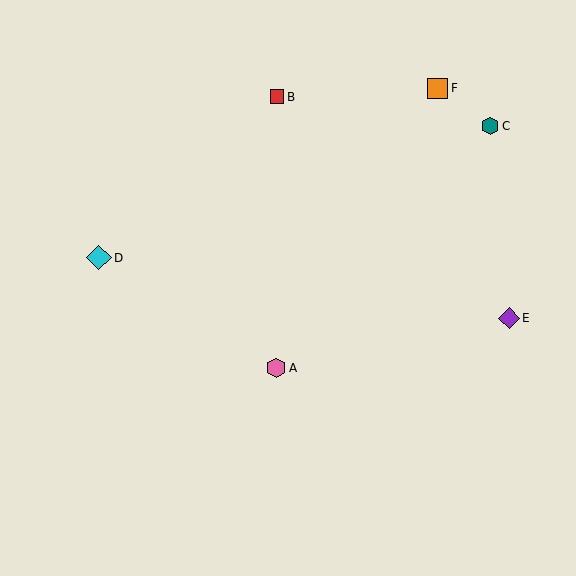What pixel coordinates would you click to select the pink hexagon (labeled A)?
Click at (276, 368) to select the pink hexagon A.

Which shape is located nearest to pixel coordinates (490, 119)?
The teal hexagon (labeled C) at (490, 126) is nearest to that location.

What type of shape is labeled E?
Shape E is a purple diamond.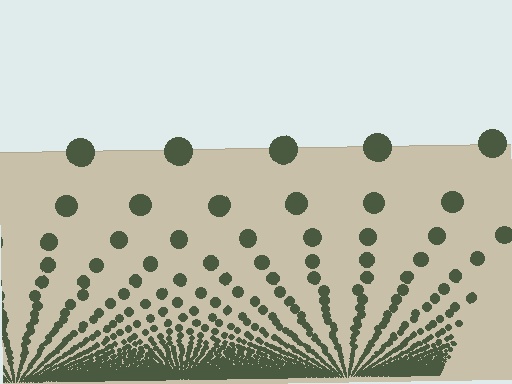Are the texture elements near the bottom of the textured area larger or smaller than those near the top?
Smaller. The gradient is inverted — elements near the bottom are smaller and denser.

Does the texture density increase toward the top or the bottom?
Density increases toward the bottom.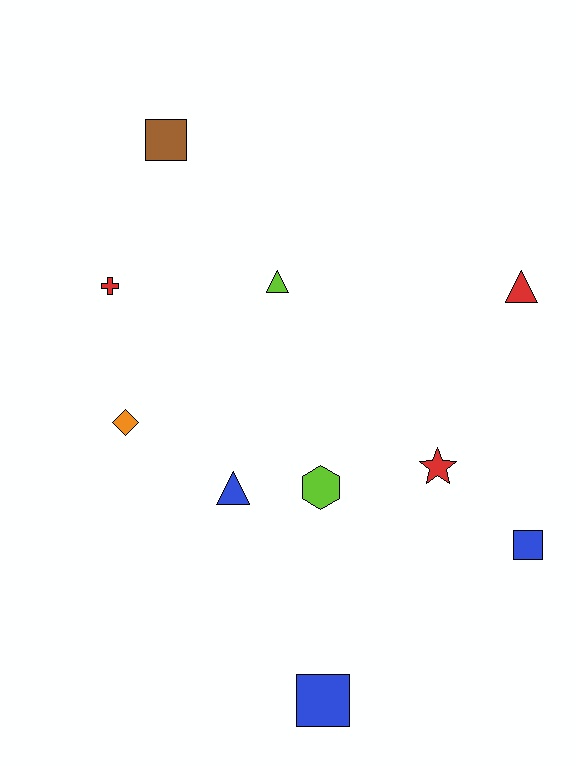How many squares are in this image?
There are 3 squares.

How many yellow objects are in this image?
There are no yellow objects.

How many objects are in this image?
There are 10 objects.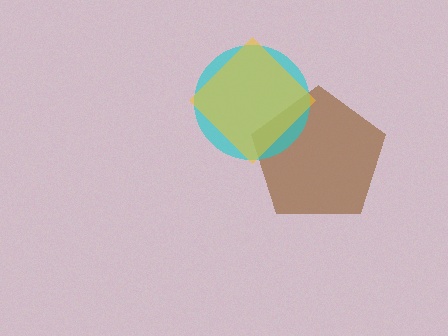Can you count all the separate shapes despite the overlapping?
Yes, there are 3 separate shapes.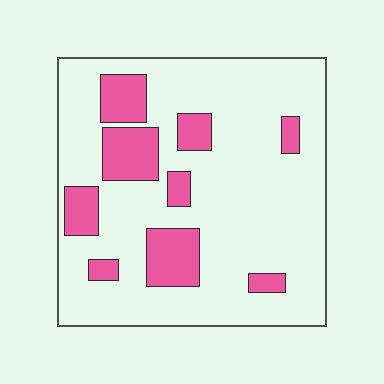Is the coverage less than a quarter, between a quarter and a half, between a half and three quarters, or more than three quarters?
Less than a quarter.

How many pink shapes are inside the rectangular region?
9.